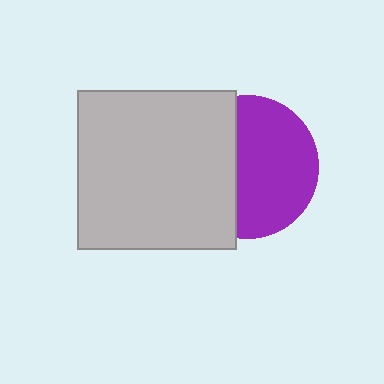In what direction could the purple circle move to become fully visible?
The purple circle could move right. That would shift it out from behind the light gray square entirely.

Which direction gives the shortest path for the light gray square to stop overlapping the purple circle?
Moving left gives the shortest separation.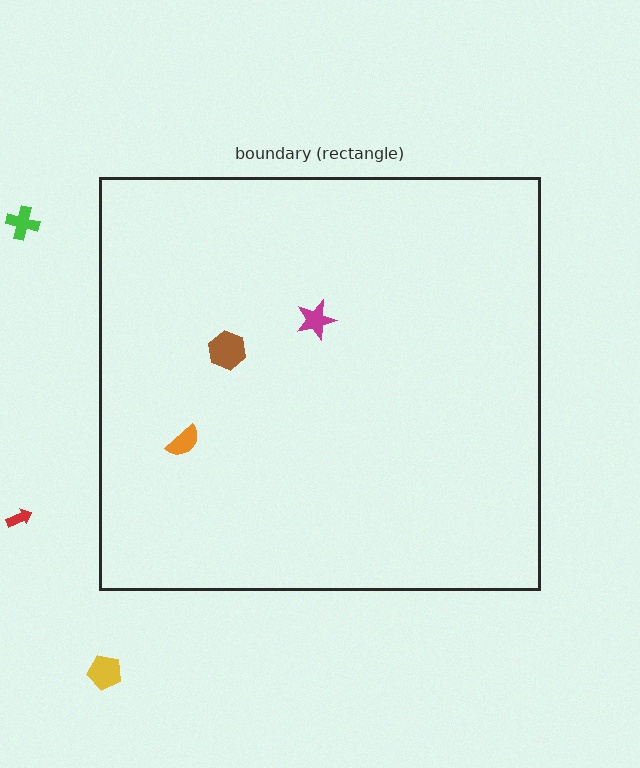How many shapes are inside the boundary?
3 inside, 3 outside.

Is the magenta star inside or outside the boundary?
Inside.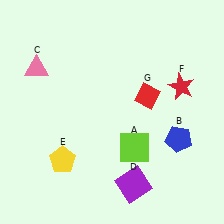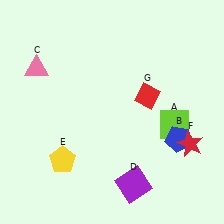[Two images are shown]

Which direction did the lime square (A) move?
The lime square (A) moved right.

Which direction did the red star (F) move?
The red star (F) moved down.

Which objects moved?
The objects that moved are: the lime square (A), the red star (F).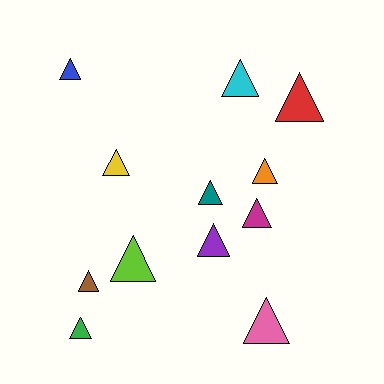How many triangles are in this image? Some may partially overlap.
There are 12 triangles.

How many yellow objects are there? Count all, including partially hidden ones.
There is 1 yellow object.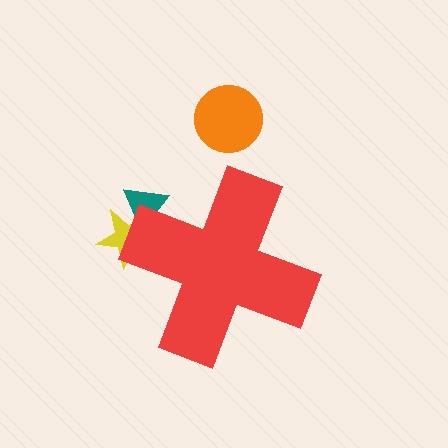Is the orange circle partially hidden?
No, the orange circle is fully visible.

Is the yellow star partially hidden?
Yes, the yellow star is partially hidden behind the red cross.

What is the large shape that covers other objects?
A red cross.